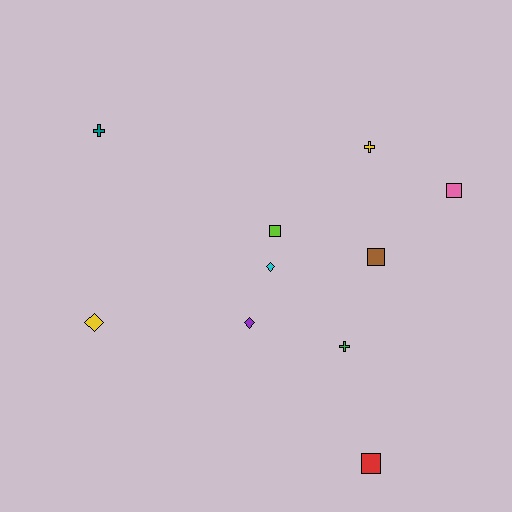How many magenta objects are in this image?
There are no magenta objects.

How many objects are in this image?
There are 10 objects.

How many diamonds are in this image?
There are 3 diamonds.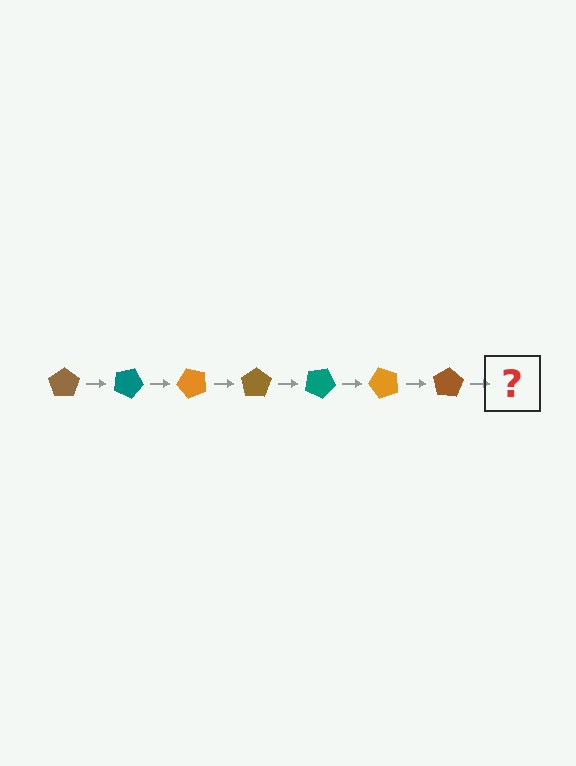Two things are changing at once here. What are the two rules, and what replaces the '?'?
The two rules are that it rotates 25 degrees each step and the color cycles through brown, teal, and orange. The '?' should be a teal pentagon, rotated 175 degrees from the start.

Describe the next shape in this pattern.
It should be a teal pentagon, rotated 175 degrees from the start.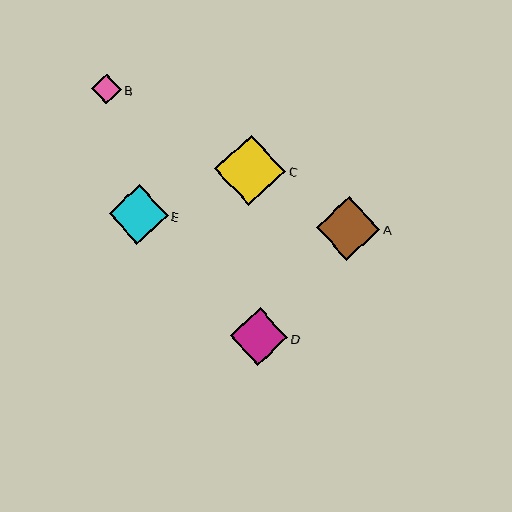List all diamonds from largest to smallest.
From largest to smallest: C, A, E, D, B.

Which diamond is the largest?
Diamond C is the largest with a size of approximately 71 pixels.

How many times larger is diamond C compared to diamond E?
Diamond C is approximately 1.2 times the size of diamond E.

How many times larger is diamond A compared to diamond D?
Diamond A is approximately 1.1 times the size of diamond D.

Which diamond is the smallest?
Diamond B is the smallest with a size of approximately 30 pixels.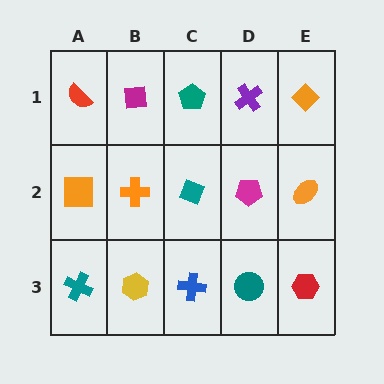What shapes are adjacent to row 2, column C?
A teal pentagon (row 1, column C), a blue cross (row 3, column C), an orange cross (row 2, column B), a magenta pentagon (row 2, column D).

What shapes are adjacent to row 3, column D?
A magenta pentagon (row 2, column D), a blue cross (row 3, column C), a red hexagon (row 3, column E).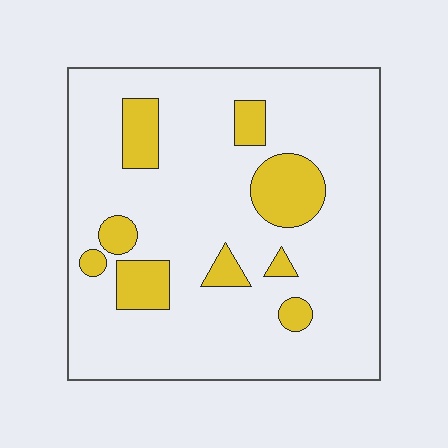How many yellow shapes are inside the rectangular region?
9.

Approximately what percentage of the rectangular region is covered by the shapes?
Approximately 15%.